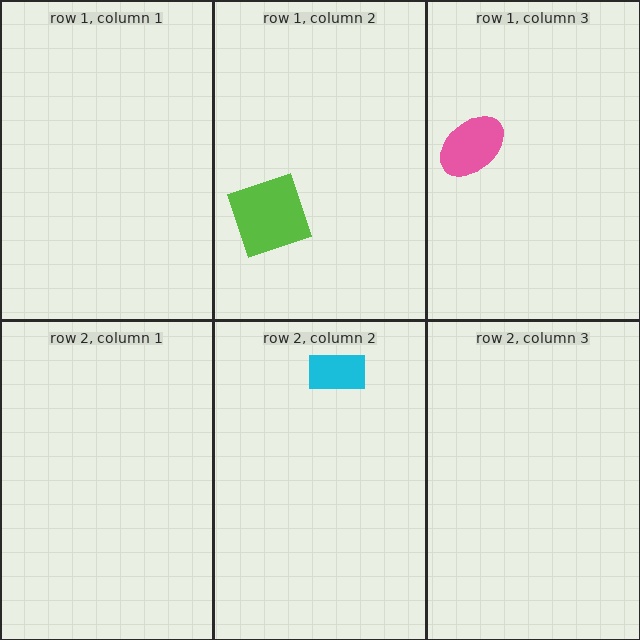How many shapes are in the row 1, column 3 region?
1.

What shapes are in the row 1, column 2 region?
The lime square.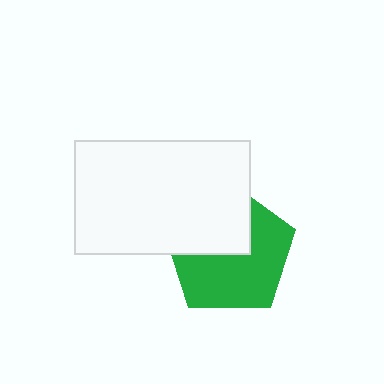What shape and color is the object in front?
The object in front is a white rectangle.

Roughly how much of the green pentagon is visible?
About half of it is visible (roughly 60%).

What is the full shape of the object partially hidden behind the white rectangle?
The partially hidden object is a green pentagon.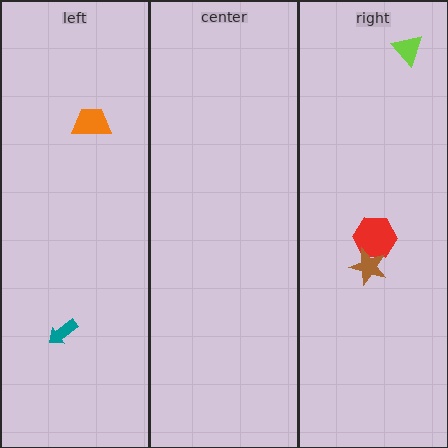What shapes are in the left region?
The orange trapezoid, the teal arrow.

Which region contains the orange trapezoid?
The left region.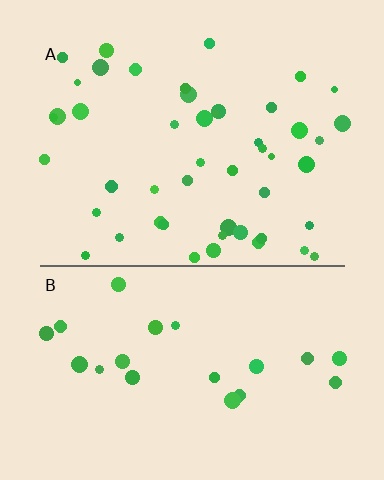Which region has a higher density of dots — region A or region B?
A (the top).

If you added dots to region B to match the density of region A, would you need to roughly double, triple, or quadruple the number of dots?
Approximately double.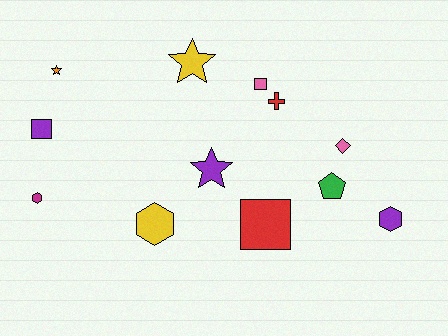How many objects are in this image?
There are 12 objects.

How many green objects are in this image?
There is 1 green object.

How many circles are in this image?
There are no circles.